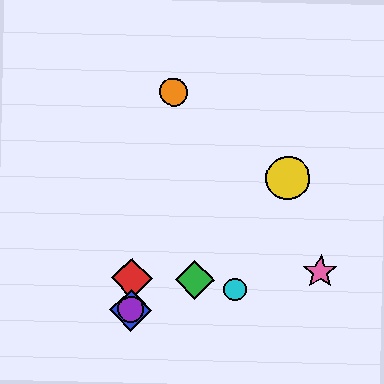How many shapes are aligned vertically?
3 shapes (the red diamond, the blue diamond, the purple circle) are aligned vertically.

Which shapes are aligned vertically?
The red diamond, the blue diamond, the purple circle are aligned vertically.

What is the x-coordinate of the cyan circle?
The cyan circle is at x≈235.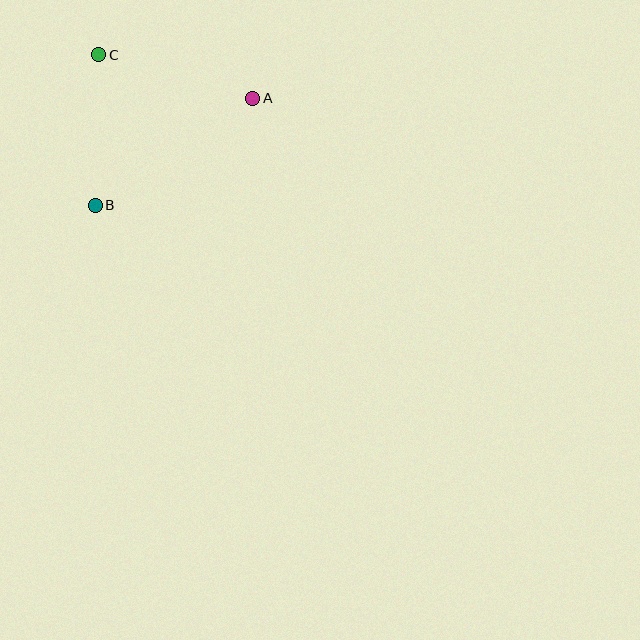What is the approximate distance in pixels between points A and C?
The distance between A and C is approximately 160 pixels.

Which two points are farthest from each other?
Points A and B are farthest from each other.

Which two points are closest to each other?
Points B and C are closest to each other.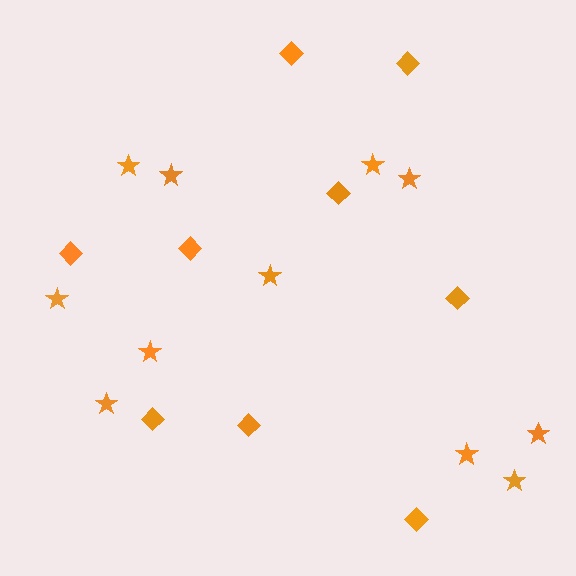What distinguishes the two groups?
There are 2 groups: one group of diamonds (9) and one group of stars (11).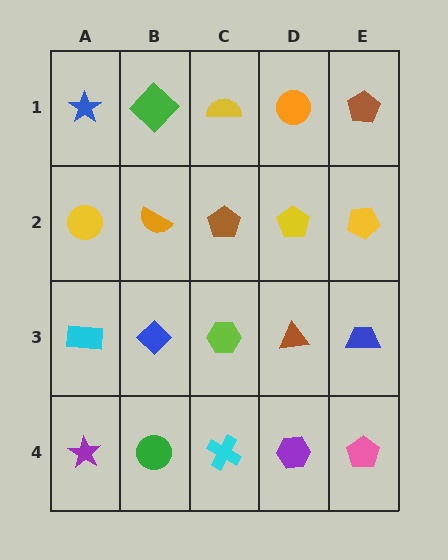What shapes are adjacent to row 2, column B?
A green diamond (row 1, column B), a blue diamond (row 3, column B), a yellow circle (row 2, column A), a brown pentagon (row 2, column C).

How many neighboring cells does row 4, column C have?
3.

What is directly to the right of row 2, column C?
A yellow pentagon.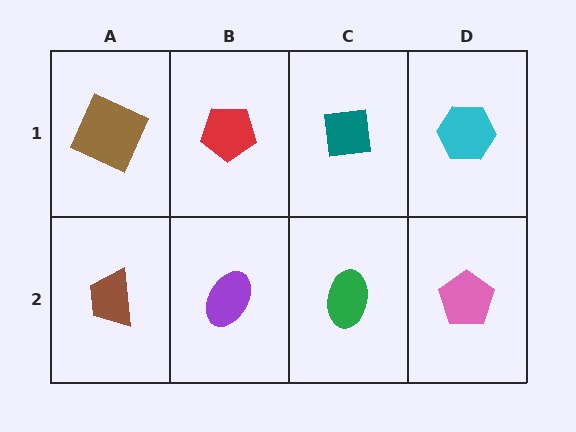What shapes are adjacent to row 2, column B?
A red pentagon (row 1, column B), a brown trapezoid (row 2, column A), a green ellipse (row 2, column C).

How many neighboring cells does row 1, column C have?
3.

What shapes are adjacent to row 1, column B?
A purple ellipse (row 2, column B), a brown square (row 1, column A), a teal square (row 1, column C).